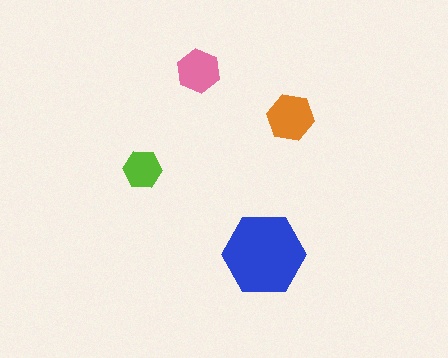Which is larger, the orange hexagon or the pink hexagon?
The orange one.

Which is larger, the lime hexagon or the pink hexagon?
The pink one.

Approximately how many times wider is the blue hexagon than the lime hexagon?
About 2 times wider.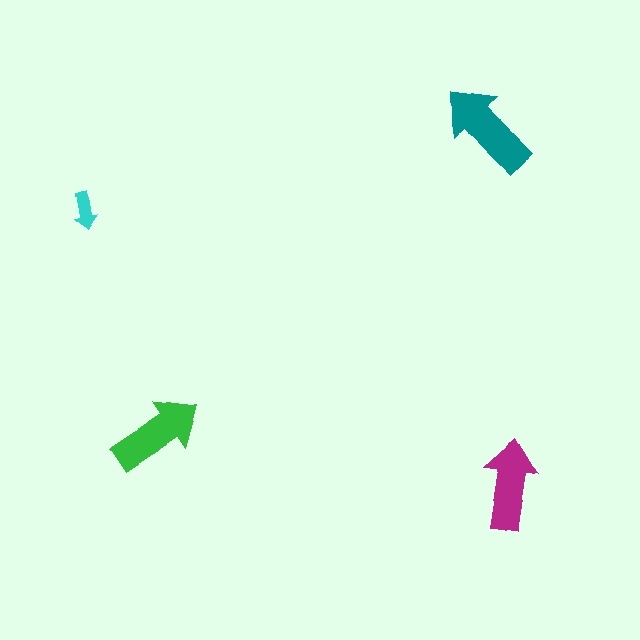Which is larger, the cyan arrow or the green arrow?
The green one.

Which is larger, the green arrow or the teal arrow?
The teal one.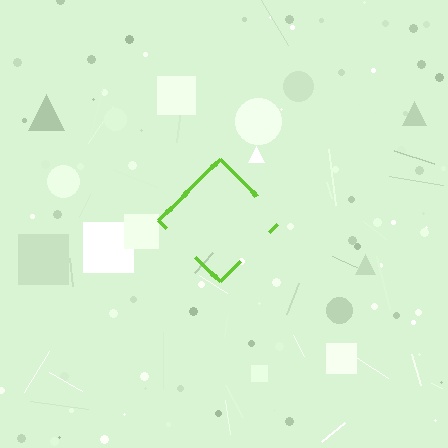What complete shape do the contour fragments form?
The contour fragments form a diamond.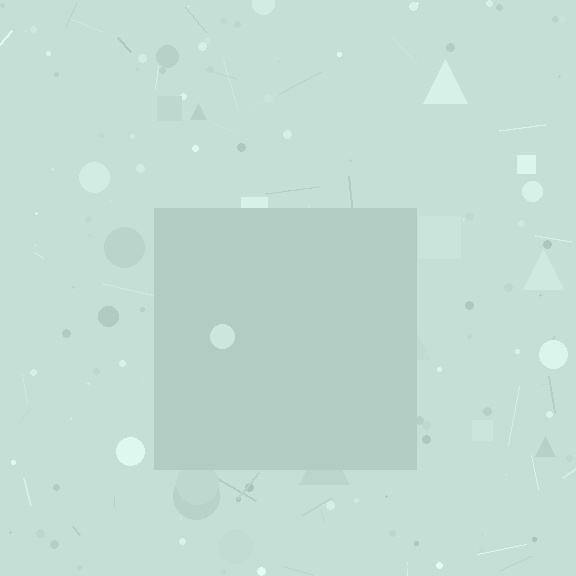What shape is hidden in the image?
A square is hidden in the image.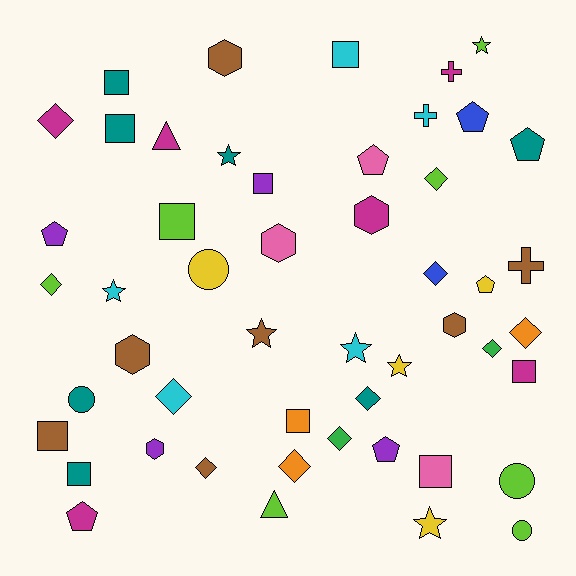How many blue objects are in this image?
There are 2 blue objects.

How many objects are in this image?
There are 50 objects.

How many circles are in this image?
There are 4 circles.